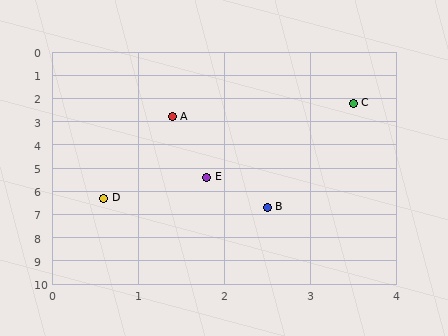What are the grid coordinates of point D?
Point D is at approximately (0.6, 6.3).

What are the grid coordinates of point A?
Point A is at approximately (1.4, 2.8).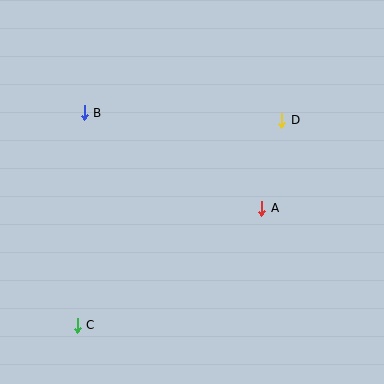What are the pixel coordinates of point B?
Point B is at (84, 113).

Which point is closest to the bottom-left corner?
Point C is closest to the bottom-left corner.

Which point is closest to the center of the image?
Point A at (262, 208) is closest to the center.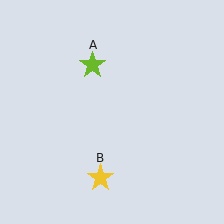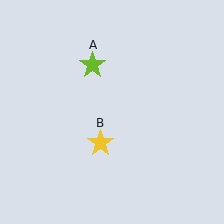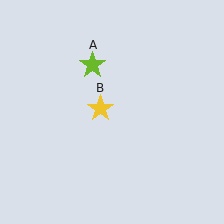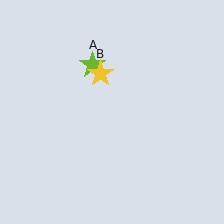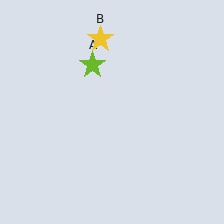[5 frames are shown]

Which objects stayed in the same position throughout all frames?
Lime star (object A) remained stationary.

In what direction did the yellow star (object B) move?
The yellow star (object B) moved up.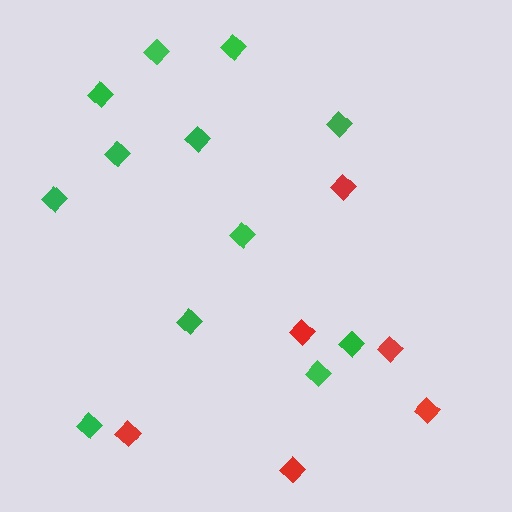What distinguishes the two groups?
There are 2 groups: one group of red diamonds (6) and one group of green diamonds (12).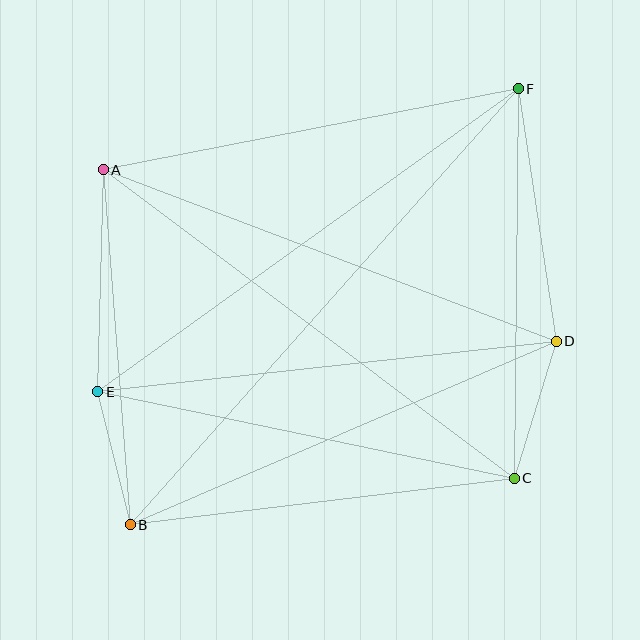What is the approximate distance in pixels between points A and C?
The distance between A and C is approximately 514 pixels.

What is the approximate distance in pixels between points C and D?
The distance between C and D is approximately 144 pixels.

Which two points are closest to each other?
Points B and E are closest to each other.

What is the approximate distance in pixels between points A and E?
The distance between A and E is approximately 222 pixels.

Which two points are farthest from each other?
Points B and F are farthest from each other.